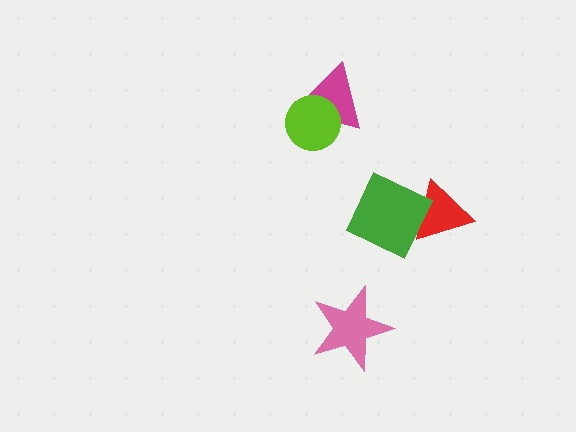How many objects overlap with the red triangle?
1 object overlaps with the red triangle.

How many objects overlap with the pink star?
0 objects overlap with the pink star.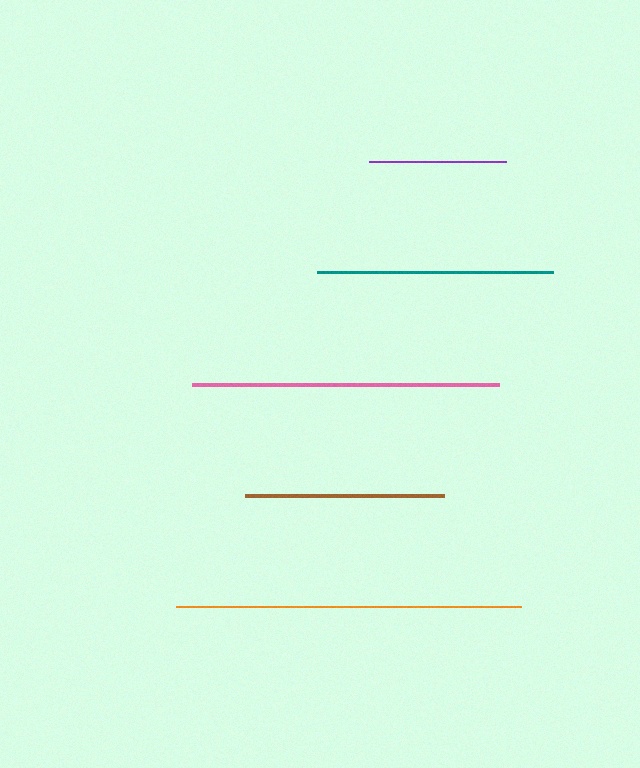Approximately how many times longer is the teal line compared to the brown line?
The teal line is approximately 1.2 times the length of the brown line.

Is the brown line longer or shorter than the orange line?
The orange line is longer than the brown line.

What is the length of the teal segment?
The teal segment is approximately 236 pixels long.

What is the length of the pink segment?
The pink segment is approximately 307 pixels long.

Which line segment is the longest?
The orange line is the longest at approximately 345 pixels.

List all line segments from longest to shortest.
From longest to shortest: orange, pink, teal, brown, purple.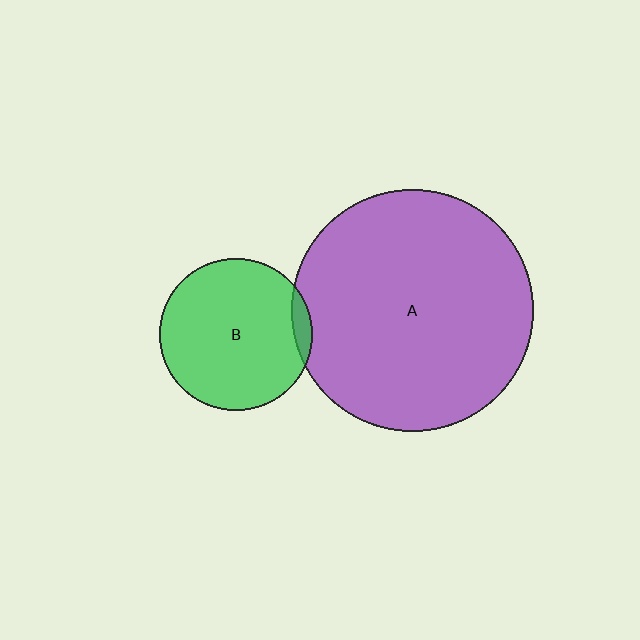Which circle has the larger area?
Circle A (purple).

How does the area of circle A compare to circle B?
Approximately 2.5 times.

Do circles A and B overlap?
Yes.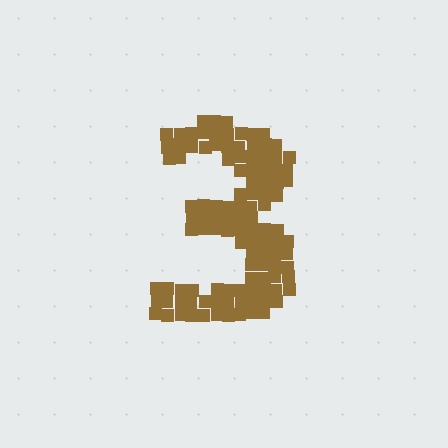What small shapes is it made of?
It is made of small squares.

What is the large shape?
The large shape is the digit 3.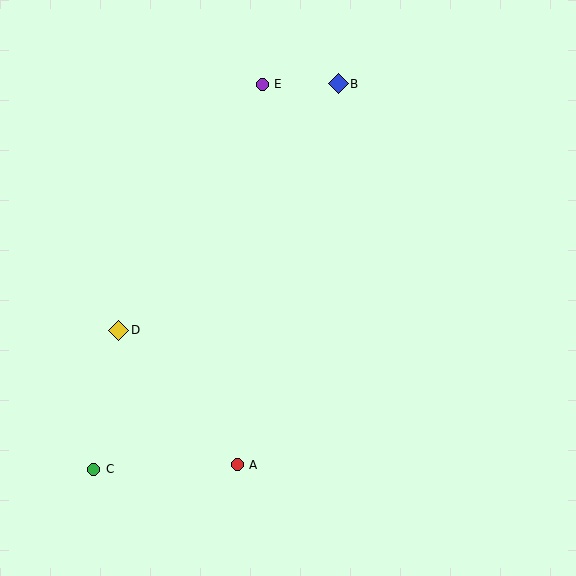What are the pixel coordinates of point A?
Point A is at (237, 465).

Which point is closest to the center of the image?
Point D at (119, 330) is closest to the center.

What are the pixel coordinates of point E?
Point E is at (262, 84).